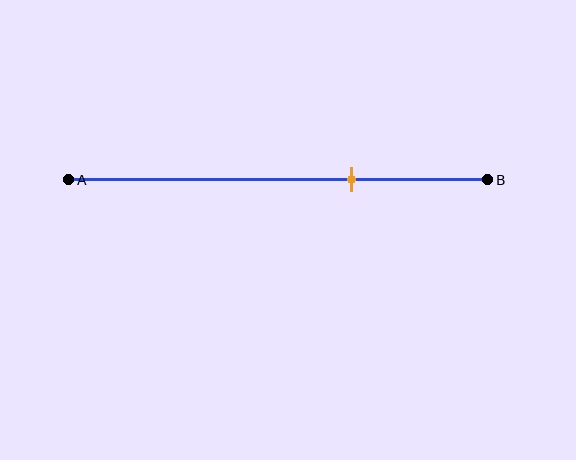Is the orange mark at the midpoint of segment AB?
No, the mark is at about 70% from A, not at the 50% midpoint.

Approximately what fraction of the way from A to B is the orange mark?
The orange mark is approximately 70% of the way from A to B.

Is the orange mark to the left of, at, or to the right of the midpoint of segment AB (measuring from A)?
The orange mark is to the right of the midpoint of segment AB.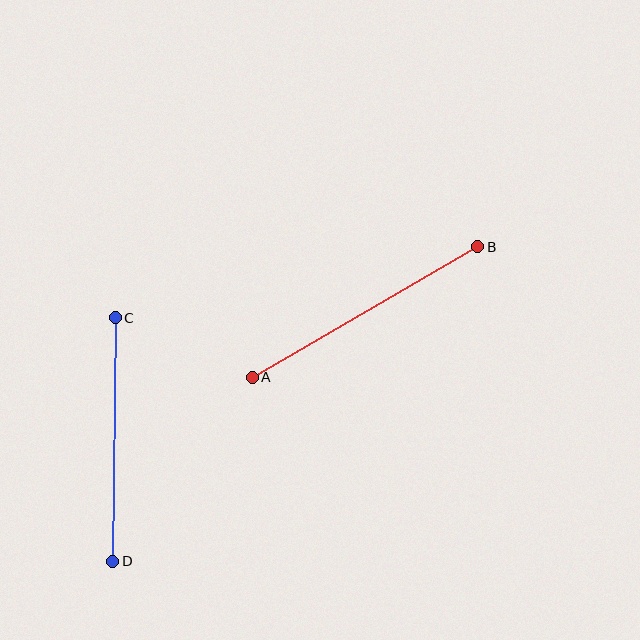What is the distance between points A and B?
The distance is approximately 260 pixels.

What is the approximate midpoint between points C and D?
The midpoint is at approximately (114, 439) pixels.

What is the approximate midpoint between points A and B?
The midpoint is at approximately (365, 312) pixels.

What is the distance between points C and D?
The distance is approximately 244 pixels.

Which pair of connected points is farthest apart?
Points A and B are farthest apart.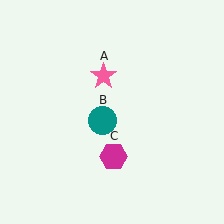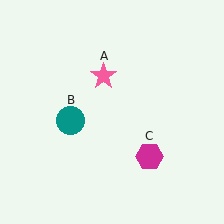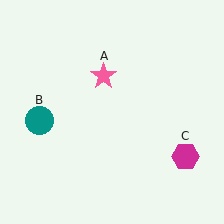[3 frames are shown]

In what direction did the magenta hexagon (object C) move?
The magenta hexagon (object C) moved right.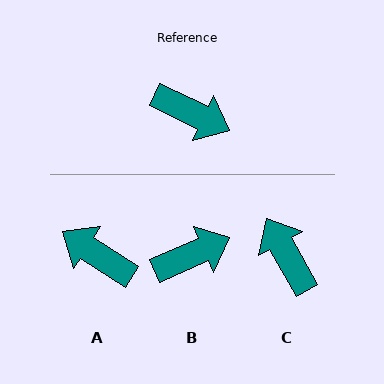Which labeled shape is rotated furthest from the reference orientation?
A, about 172 degrees away.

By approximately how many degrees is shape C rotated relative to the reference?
Approximately 145 degrees counter-clockwise.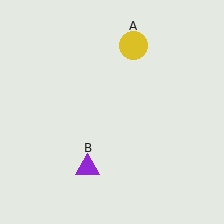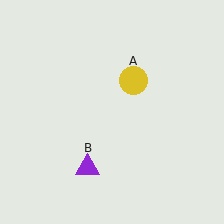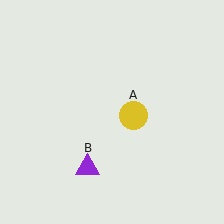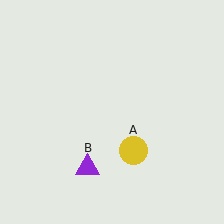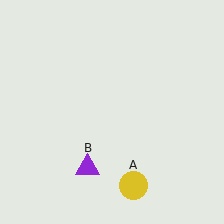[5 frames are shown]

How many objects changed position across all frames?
1 object changed position: yellow circle (object A).